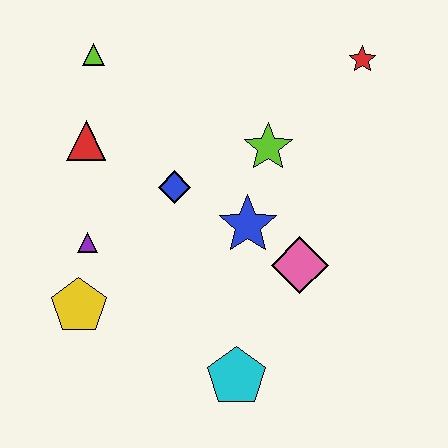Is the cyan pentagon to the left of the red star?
Yes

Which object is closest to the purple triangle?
The yellow pentagon is closest to the purple triangle.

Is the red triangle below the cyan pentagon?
No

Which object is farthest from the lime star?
The yellow pentagon is farthest from the lime star.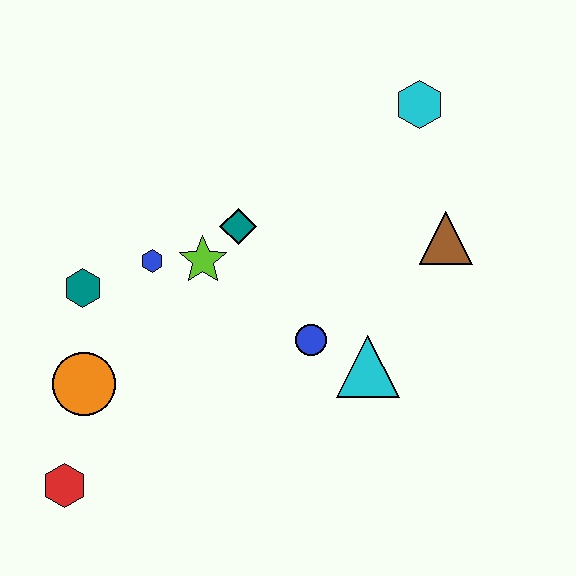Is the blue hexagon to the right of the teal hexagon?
Yes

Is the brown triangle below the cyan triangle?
No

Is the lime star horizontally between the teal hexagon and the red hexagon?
No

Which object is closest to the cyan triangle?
The blue circle is closest to the cyan triangle.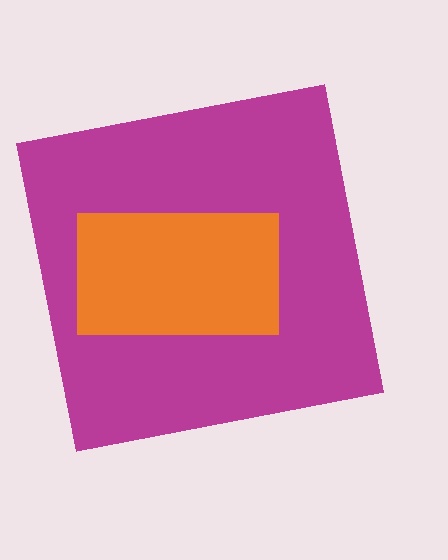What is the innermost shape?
The orange rectangle.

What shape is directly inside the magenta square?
The orange rectangle.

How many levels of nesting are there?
2.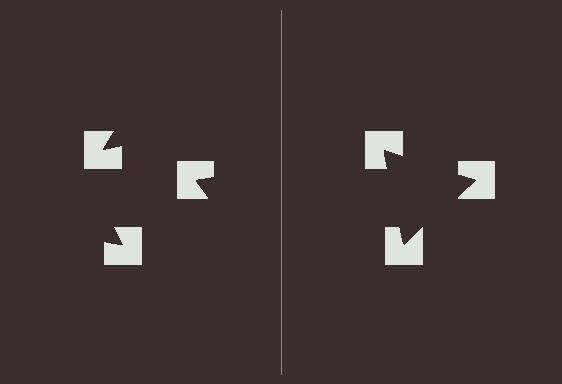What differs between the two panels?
The notched squares are positioned identically on both sides; only the wedge orientations differ. On the right they align to a triangle; on the left they are misaligned.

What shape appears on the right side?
An illusory triangle.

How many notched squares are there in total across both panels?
6 — 3 on each side.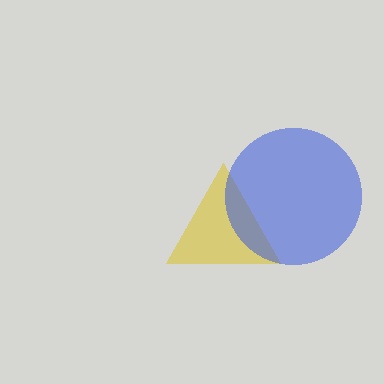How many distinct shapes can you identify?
There are 2 distinct shapes: a yellow triangle, a blue circle.